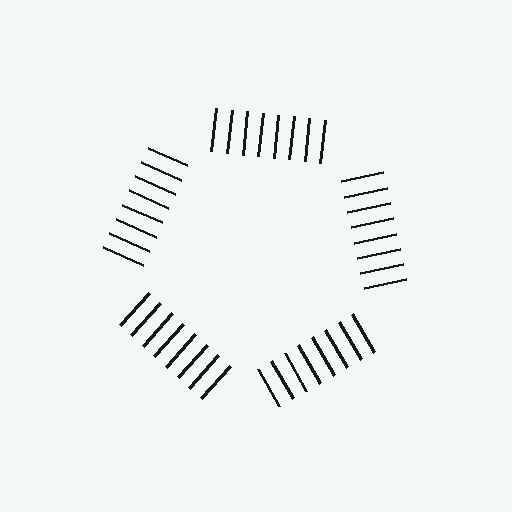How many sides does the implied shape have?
5 sides — the line-ends trace a pentagon.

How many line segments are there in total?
40 — 8 along each of the 5 edges.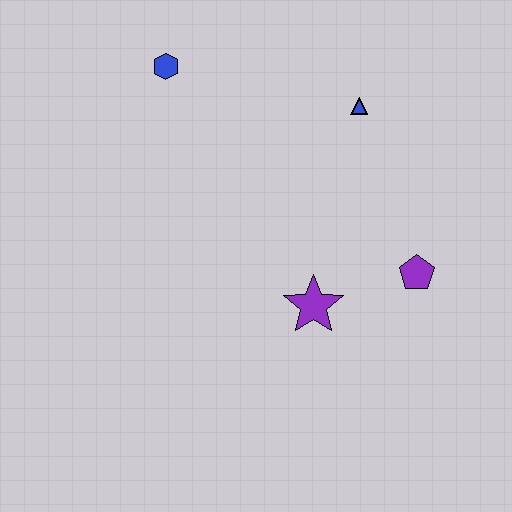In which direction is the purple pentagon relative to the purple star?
The purple pentagon is to the right of the purple star.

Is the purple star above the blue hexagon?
No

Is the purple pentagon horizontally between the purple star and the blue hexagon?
No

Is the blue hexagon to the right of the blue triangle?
No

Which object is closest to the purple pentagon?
The purple star is closest to the purple pentagon.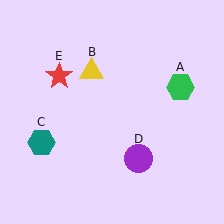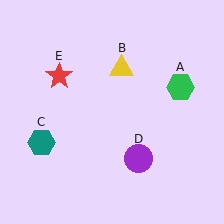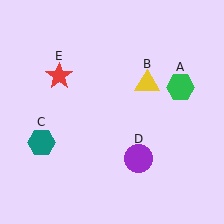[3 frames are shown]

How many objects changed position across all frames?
1 object changed position: yellow triangle (object B).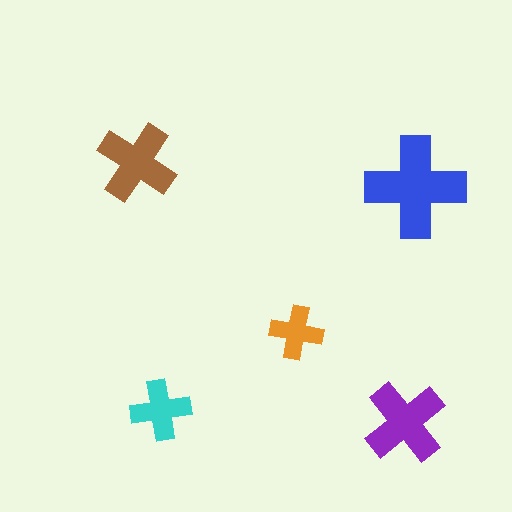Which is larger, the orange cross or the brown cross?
The brown one.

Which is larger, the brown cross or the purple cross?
The purple one.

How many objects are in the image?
There are 5 objects in the image.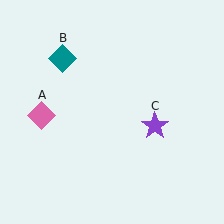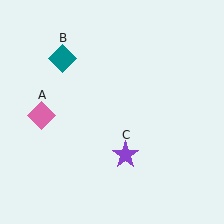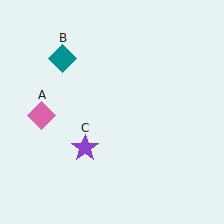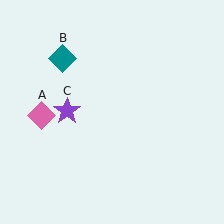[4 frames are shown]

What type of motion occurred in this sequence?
The purple star (object C) rotated clockwise around the center of the scene.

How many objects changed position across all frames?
1 object changed position: purple star (object C).